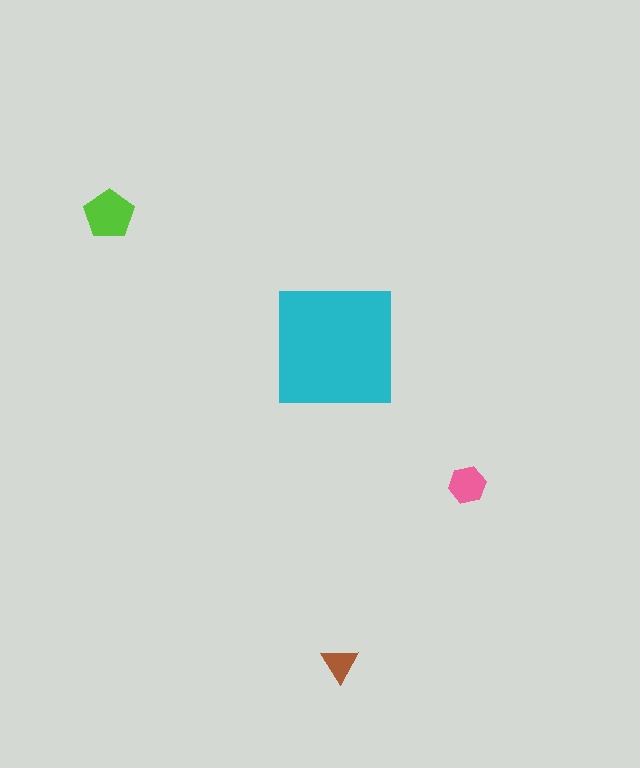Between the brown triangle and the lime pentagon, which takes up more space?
The lime pentagon.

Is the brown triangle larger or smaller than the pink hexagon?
Smaller.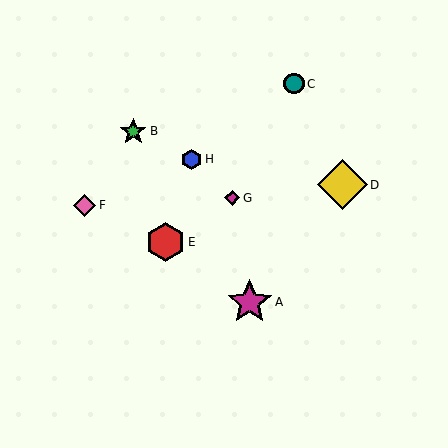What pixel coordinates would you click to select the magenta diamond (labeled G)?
Click at (232, 198) to select the magenta diamond G.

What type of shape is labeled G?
Shape G is a magenta diamond.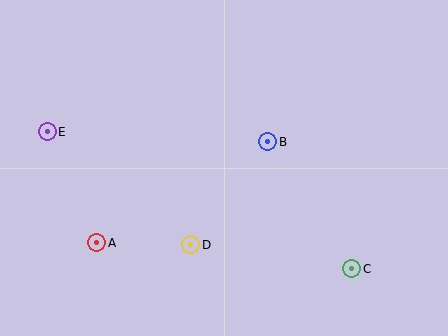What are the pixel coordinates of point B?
Point B is at (268, 142).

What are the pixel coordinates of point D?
Point D is at (191, 245).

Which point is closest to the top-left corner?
Point E is closest to the top-left corner.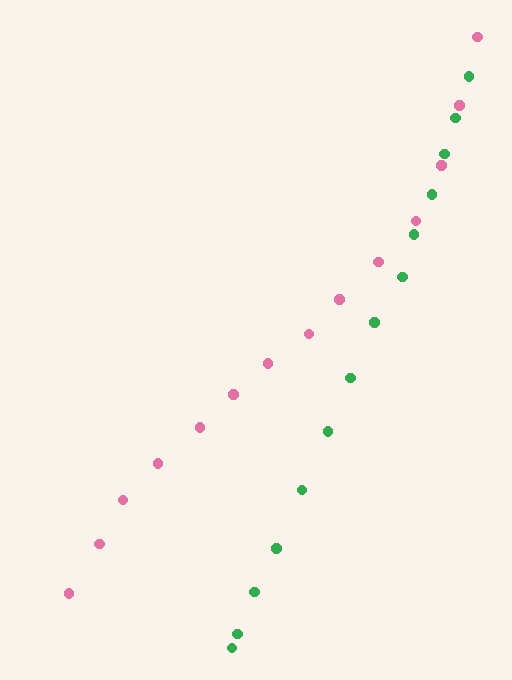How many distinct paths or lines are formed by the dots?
There are 2 distinct paths.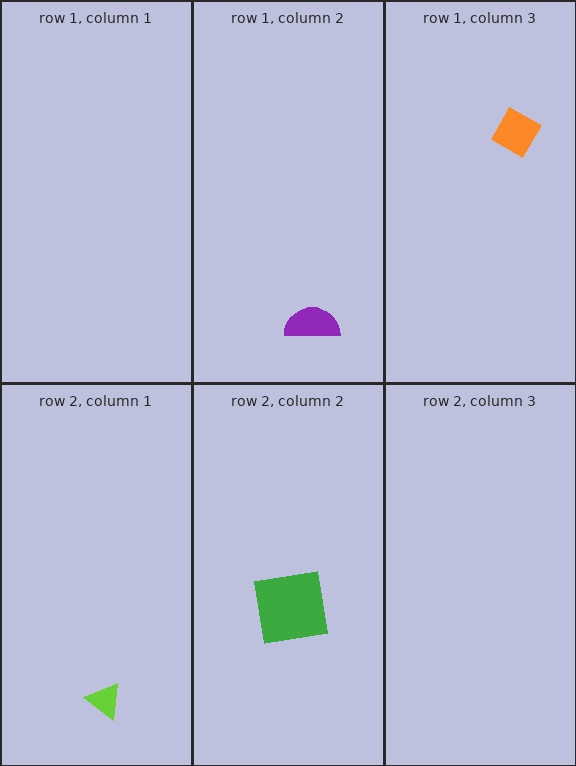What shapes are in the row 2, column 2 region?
The green square.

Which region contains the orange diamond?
The row 1, column 3 region.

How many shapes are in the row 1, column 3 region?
1.